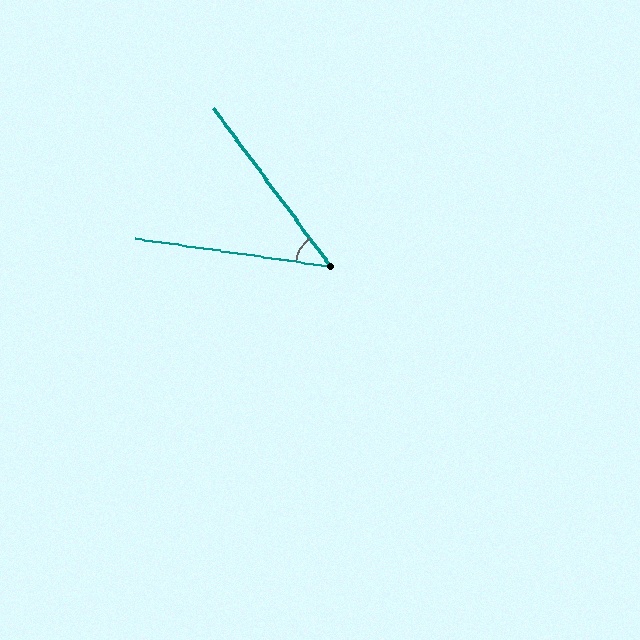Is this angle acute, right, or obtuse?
It is acute.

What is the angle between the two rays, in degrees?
Approximately 45 degrees.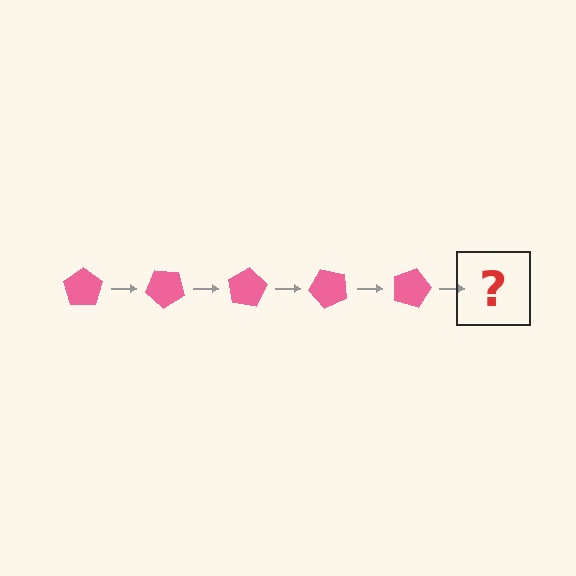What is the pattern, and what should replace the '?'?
The pattern is that the pentagon rotates 40 degrees each step. The '?' should be a pink pentagon rotated 200 degrees.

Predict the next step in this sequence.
The next step is a pink pentagon rotated 200 degrees.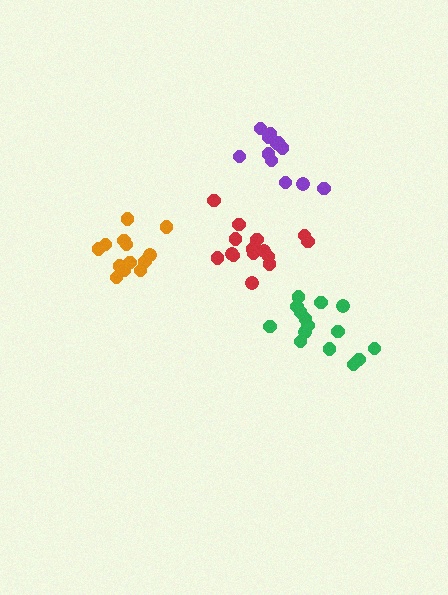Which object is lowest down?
The green cluster is bottommost.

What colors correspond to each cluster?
The clusters are colored: orange, purple, red, green.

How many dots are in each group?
Group 1: 13 dots, Group 2: 12 dots, Group 3: 15 dots, Group 4: 15 dots (55 total).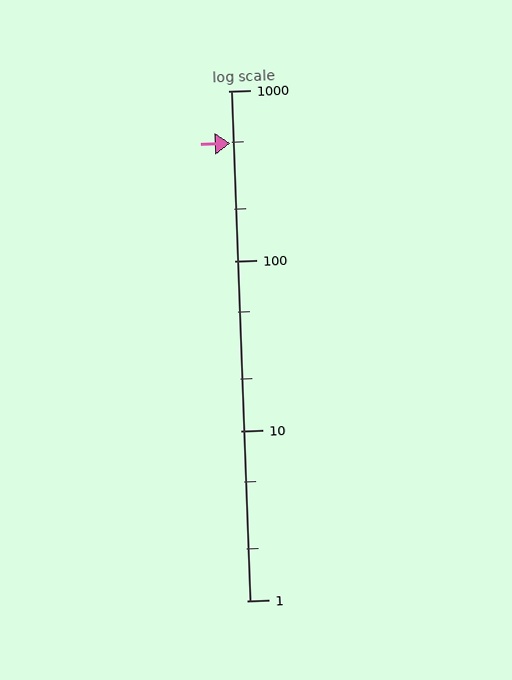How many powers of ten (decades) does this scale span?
The scale spans 3 decades, from 1 to 1000.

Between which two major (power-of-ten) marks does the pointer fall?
The pointer is between 100 and 1000.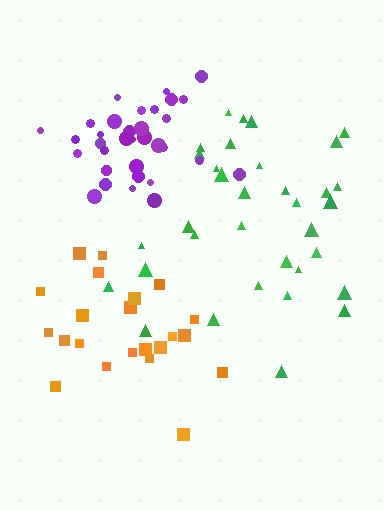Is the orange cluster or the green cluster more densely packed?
Orange.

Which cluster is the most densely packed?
Purple.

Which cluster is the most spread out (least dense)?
Green.